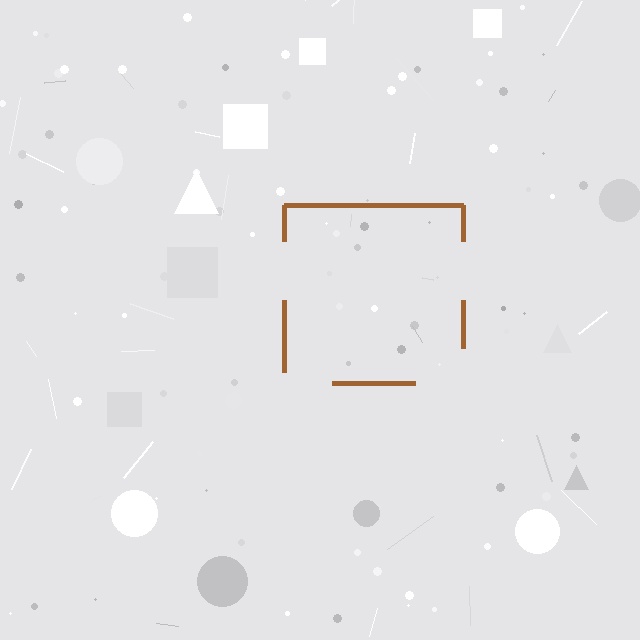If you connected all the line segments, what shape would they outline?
They would outline a square.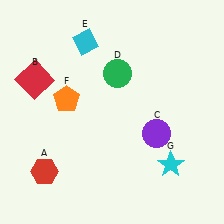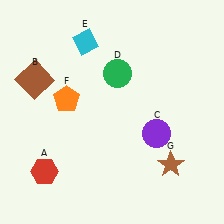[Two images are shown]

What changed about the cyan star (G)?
In Image 1, G is cyan. In Image 2, it changed to brown.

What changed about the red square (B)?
In Image 1, B is red. In Image 2, it changed to brown.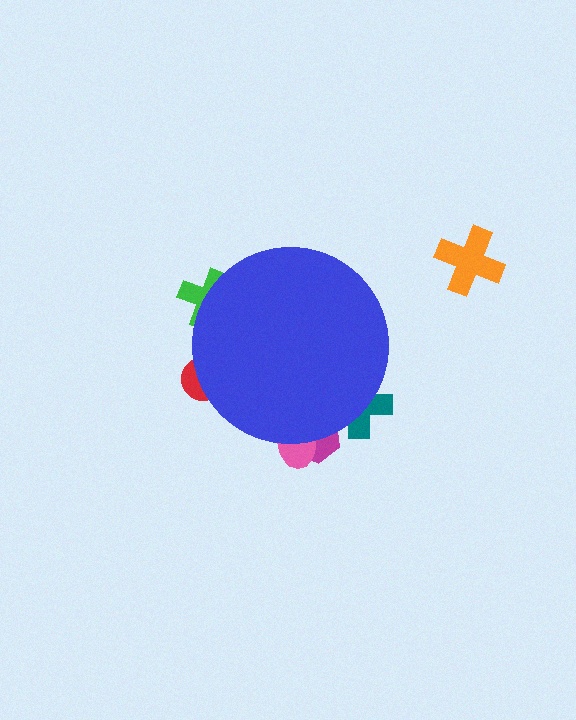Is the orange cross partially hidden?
No, the orange cross is fully visible.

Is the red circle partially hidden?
Yes, the red circle is partially hidden behind the blue circle.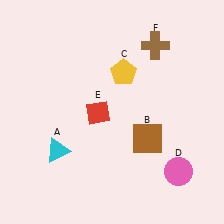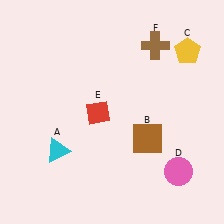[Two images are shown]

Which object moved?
The yellow pentagon (C) moved right.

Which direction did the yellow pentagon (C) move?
The yellow pentagon (C) moved right.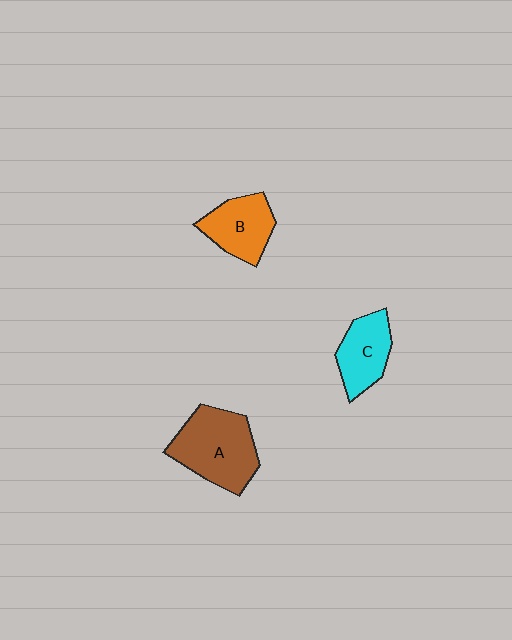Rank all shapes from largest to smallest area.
From largest to smallest: A (brown), B (orange), C (cyan).